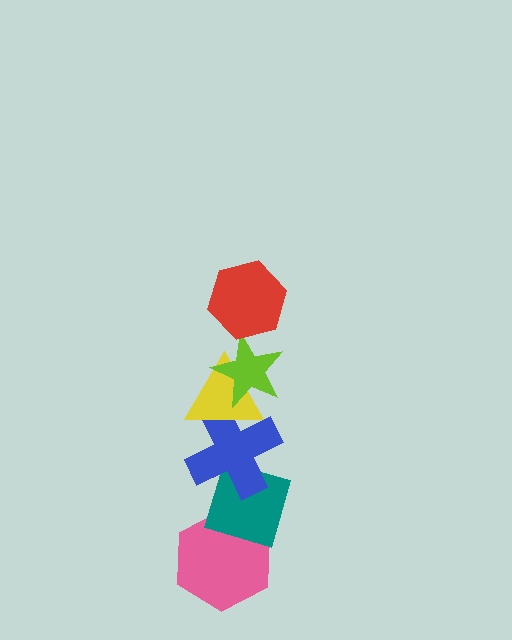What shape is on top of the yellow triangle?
The lime star is on top of the yellow triangle.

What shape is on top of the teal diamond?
The blue cross is on top of the teal diamond.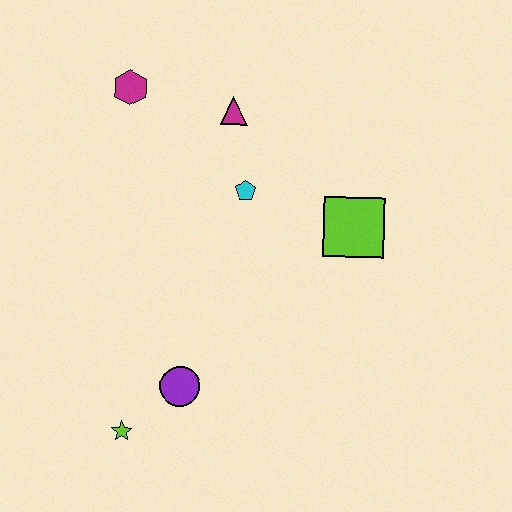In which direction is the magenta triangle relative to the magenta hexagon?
The magenta triangle is to the right of the magenta hexagon.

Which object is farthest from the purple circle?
The magenta hexagon is farthest from the purple circle.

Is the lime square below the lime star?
No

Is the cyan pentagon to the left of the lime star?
No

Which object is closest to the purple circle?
The lime star is closest to the purple circle.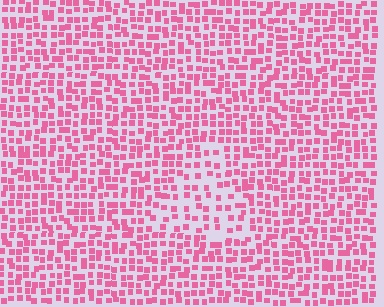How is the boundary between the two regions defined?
The boundary is defined by a change in element density (approximately 1.8x ratio). All elements are the same color, size, and shape.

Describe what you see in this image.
The image contains small pink elements arranged at two different densities. A triangle-shaped region is visible where the elements are less densely packed than the surrounding area.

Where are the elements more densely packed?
The elements are more densely packed outside the triangle boundary.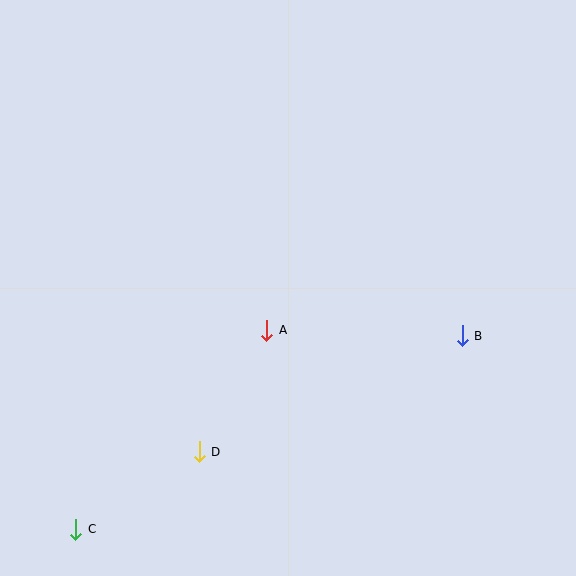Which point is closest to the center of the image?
Point A at (267, 330) is closest to the center.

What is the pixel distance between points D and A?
The distance between D and A is 139 pixels.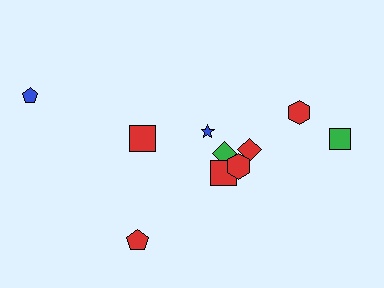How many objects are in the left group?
There are 4 objects.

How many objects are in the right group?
There are 6 objects.